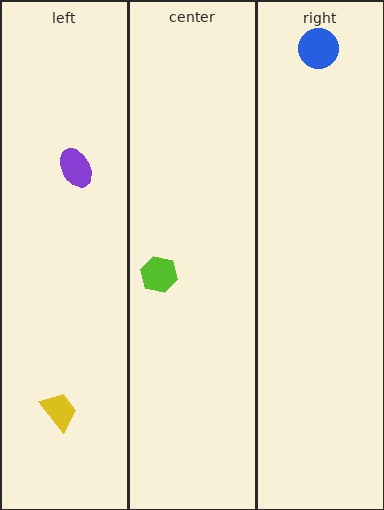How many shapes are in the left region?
2.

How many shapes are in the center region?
1.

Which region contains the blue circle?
The right region.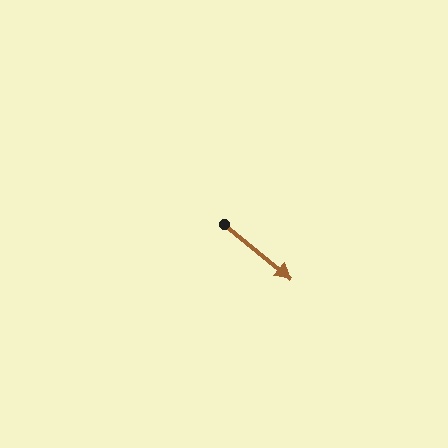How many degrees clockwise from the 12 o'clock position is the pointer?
Approximately 129 degrees.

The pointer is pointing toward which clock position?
Roughly 4 o'clock.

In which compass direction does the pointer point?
Southeast.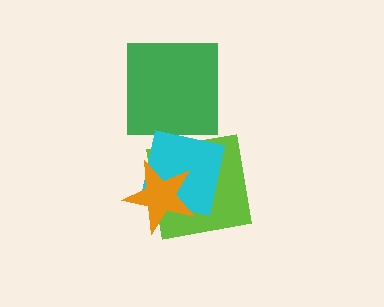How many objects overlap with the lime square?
2 objects overlap with the lime square.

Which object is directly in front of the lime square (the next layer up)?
The cyan square is directly in front of the lime square.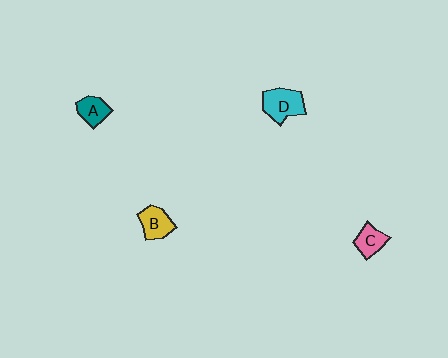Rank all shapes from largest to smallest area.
From largest to smallest: D (cyan), B (yellow), A (teal), C (pink).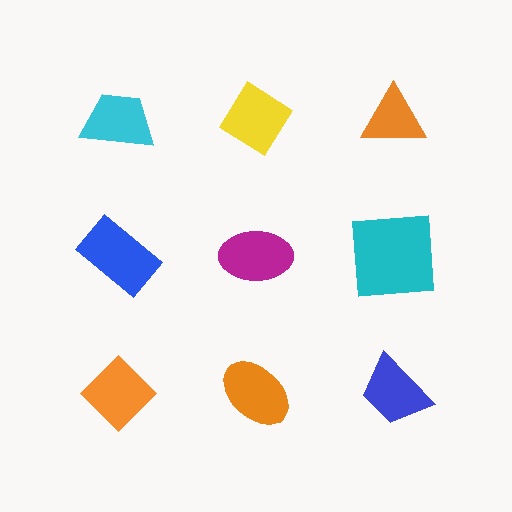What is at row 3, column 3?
A blue trapezoid.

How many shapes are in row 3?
3 shapes.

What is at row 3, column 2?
An orange ellipse.